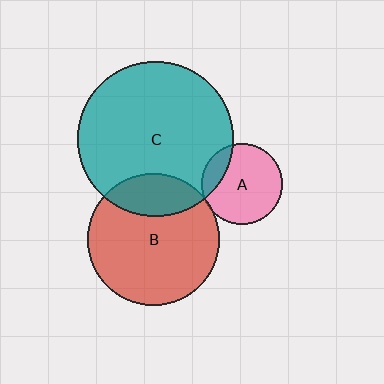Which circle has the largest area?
Circle C (teal).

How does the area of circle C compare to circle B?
Approximately 1.4 times.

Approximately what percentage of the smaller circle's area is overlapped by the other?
Approximately 20%.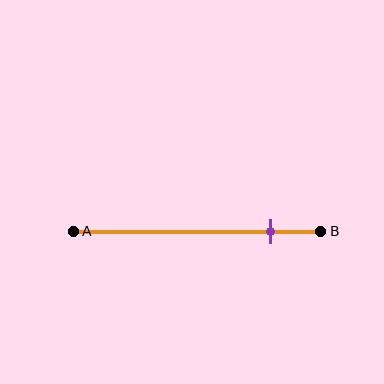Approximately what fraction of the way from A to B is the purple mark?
The purple mark is approximately 80% of the way from A to B.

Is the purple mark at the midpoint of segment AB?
No, the mark is at about 80% from A, not at the 50% midpoint.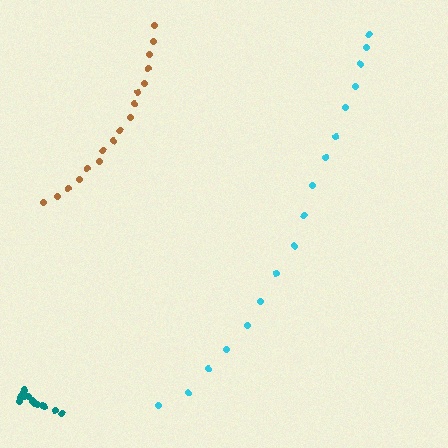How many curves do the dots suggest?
There are 3 distinct paths.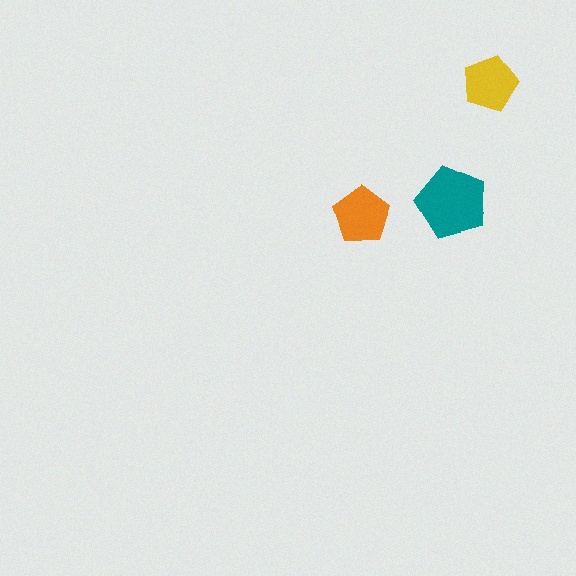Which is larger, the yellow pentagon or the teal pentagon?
The teal one.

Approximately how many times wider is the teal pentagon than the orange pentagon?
About 1.5 times wider.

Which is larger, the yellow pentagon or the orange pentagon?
The orange one.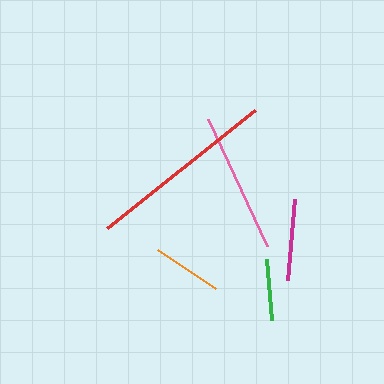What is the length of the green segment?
The green segment is approximately 61 pixels long.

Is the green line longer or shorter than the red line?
The red line is longer than the green line.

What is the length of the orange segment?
The orange segment is approximately 70 pixels long.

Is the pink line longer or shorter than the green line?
The pink line is longer than the green line.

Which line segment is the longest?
The red line is the longest at approximately 189 pixels.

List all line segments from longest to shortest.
From longest to shortest: red, pink, magenta, orange, green.